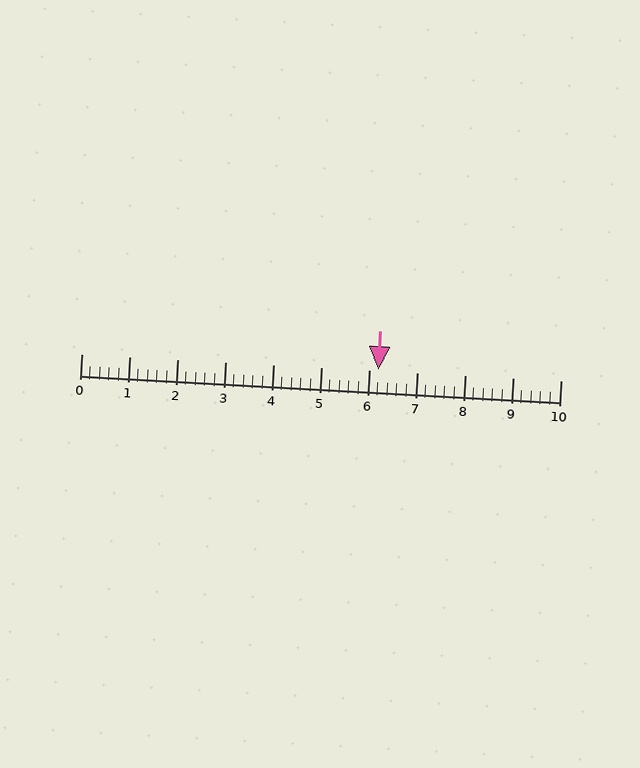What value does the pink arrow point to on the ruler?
The pink arrow points to approximately 6.2.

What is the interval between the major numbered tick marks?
The major tick marks are spaced 1 units apart.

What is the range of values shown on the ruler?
The ruler shows values from 0 to 10.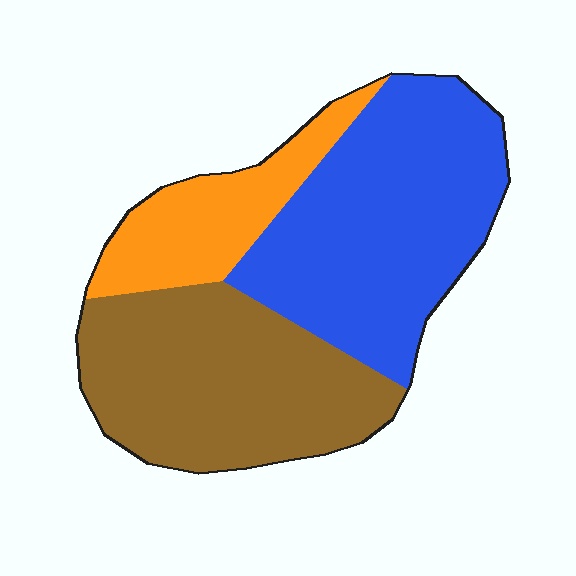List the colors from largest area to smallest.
From largest to smallest: blue, brown, orange.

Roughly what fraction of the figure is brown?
Brown takes up between a third and a half of the figure.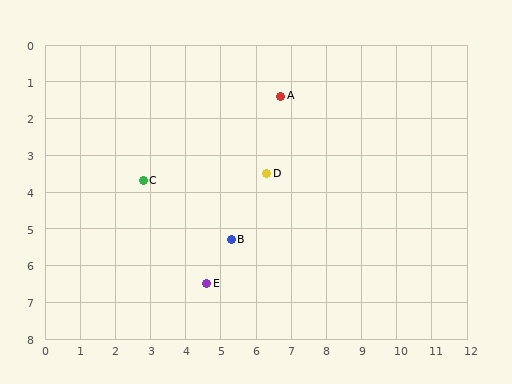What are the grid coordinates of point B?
Point B is at approximately (5.3, 5.3).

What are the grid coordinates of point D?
Point D is at approximately (6.3, 3.5).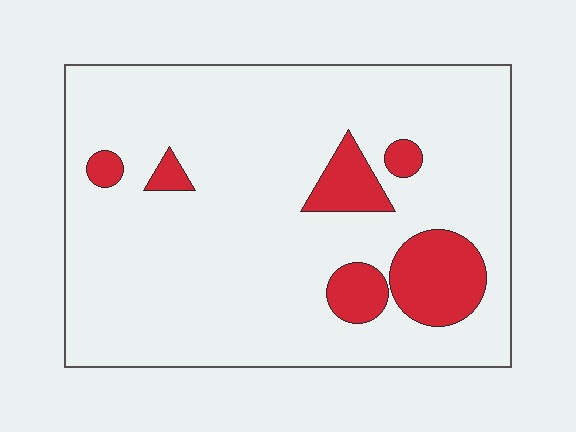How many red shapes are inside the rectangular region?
6.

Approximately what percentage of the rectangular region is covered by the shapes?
Approximately 15%.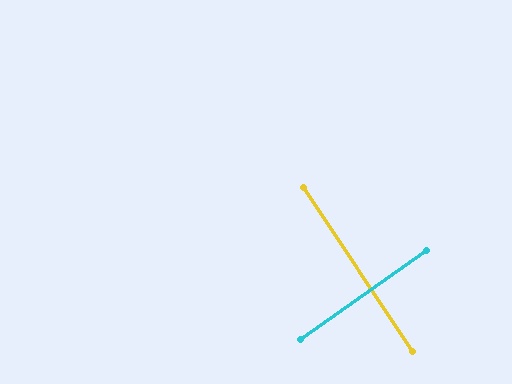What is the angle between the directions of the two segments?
Approximately 89 degrees.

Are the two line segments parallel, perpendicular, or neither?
Perpendicular — they meet at approximately 89°.